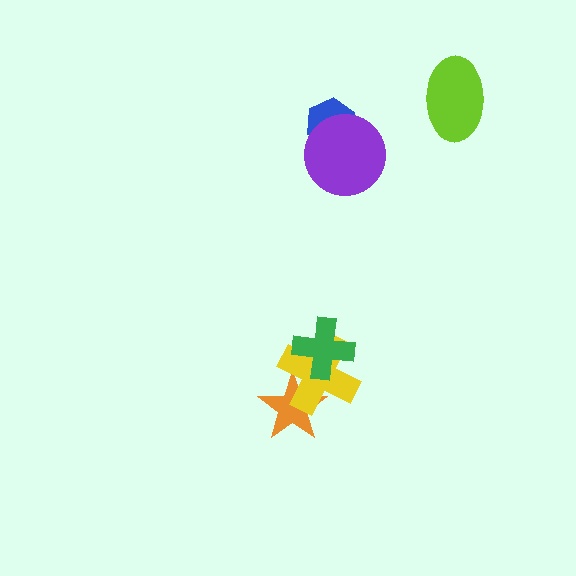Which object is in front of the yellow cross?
The green cross is in front of the yellow cross.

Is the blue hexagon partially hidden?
Yes, it is partially covered by another shape.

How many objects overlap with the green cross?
1 object overlaps with the green cross.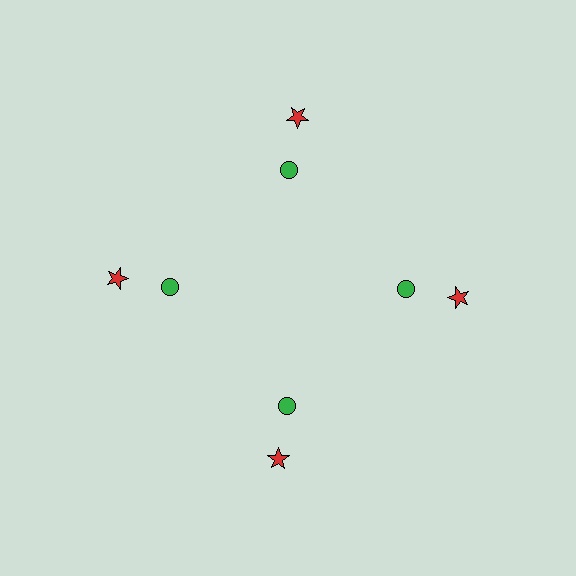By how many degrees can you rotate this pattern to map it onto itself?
The pattern maps onto itself every 90 degrees of rotation.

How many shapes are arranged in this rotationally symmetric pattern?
There are 8 shapes, arranged in 4 groups of 2.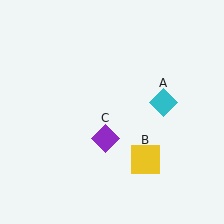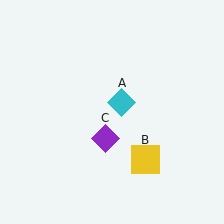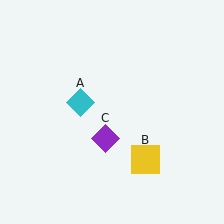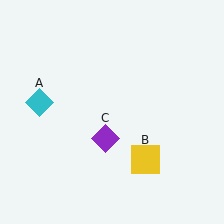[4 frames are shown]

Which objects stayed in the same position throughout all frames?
Yellow square (object B) and purple diamond (object C) remained stationary.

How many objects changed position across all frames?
1 object changed position: cyan diamond (object A).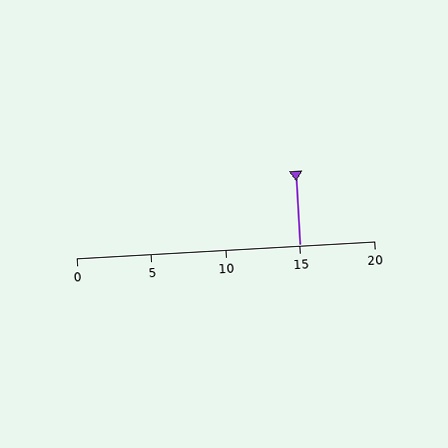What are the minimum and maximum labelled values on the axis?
The axis runs from 0 to 20.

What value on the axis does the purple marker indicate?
The marker indicates approximately 15.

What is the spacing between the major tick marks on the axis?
The major ticks are spaced 5 apart.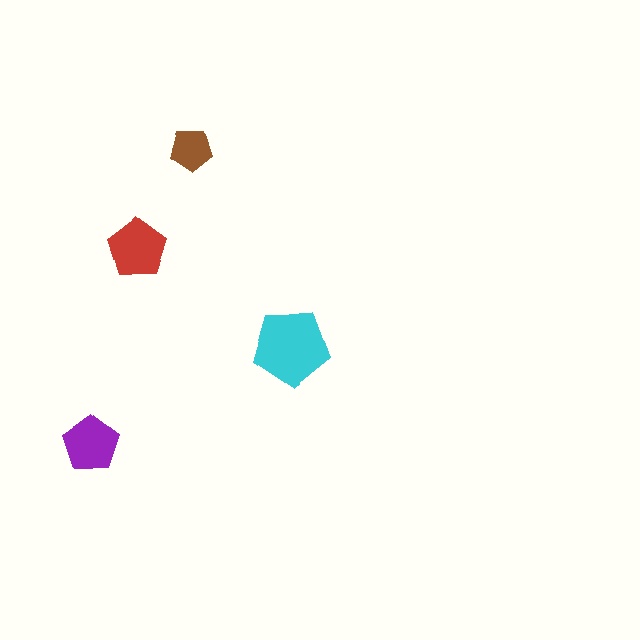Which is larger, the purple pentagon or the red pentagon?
The red one.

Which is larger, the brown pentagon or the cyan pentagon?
The cyan one.